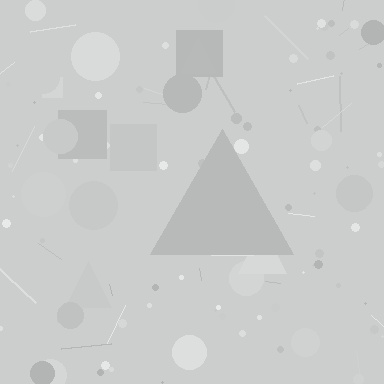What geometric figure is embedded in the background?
A triangle is embedded in the background.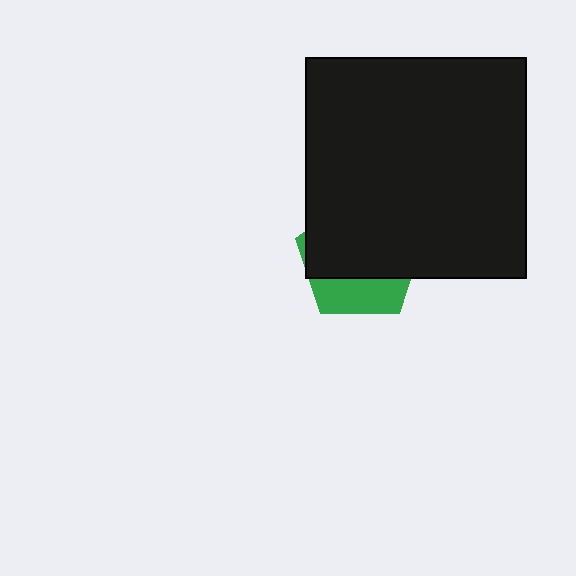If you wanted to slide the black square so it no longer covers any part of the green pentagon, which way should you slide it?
Slide it up — that is the most direct way to separate the two shapes.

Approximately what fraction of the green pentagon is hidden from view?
Roughly 70% of the green pentagon is hidden behind the black square.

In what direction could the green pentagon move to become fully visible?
The green pentagon could move down. That would shift it out from behind the black square entirely.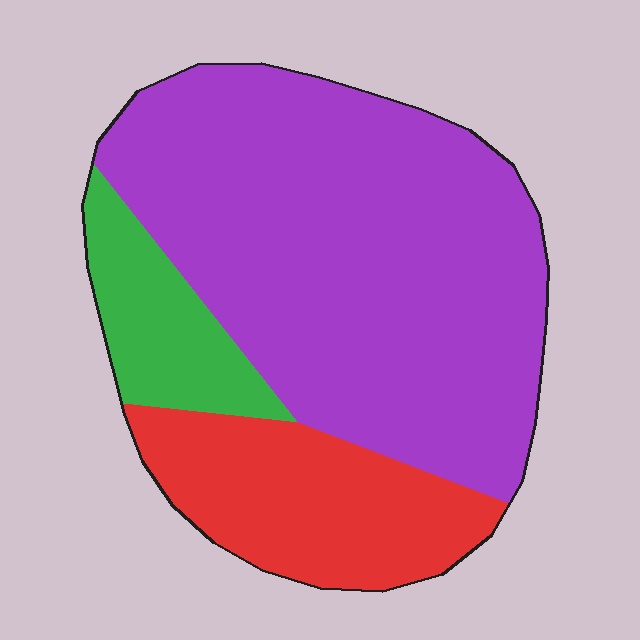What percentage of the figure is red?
Red takes up about one fifth (1/5) of the figure.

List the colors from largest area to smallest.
From largest to smallest: purple, red, green.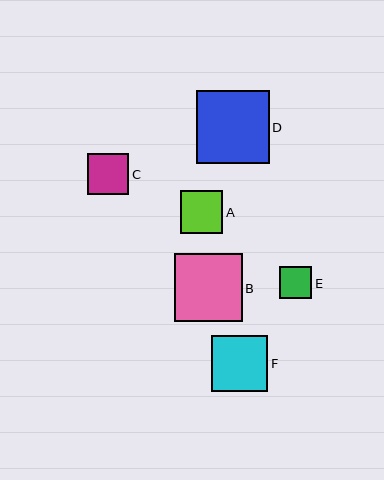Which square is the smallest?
Square E is the smallest with a size of approximately 32 pixels.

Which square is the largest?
Square D is the largest with a size of approximately 73 pixels.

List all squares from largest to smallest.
From largest to smallest: D, B, F, A, C, E.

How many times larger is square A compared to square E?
Square A is approximately 1.3 times the size of square E.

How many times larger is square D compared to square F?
Square D is approximately 1.3 times the size of square F.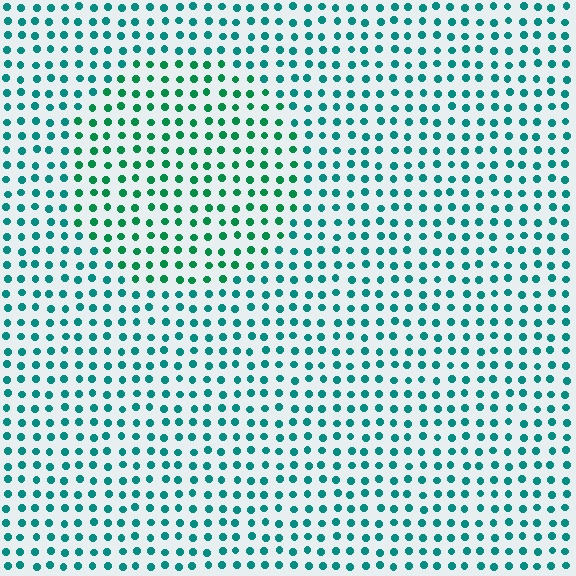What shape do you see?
I see a circle.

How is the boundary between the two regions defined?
The boundary is defined purely by a slight shift in hue (about 26 degrees). Spacing, size, and orientation are identical on both sides.